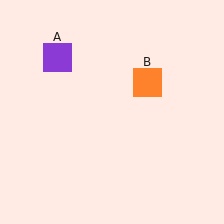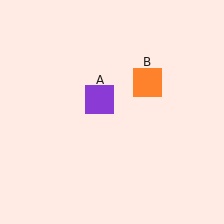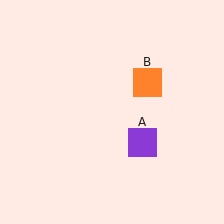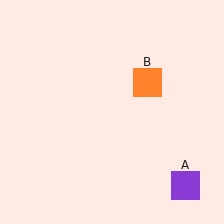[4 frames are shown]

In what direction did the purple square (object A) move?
The purple square (object A) moved down and to the right.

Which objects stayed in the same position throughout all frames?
Orange square (object B) remained stationary.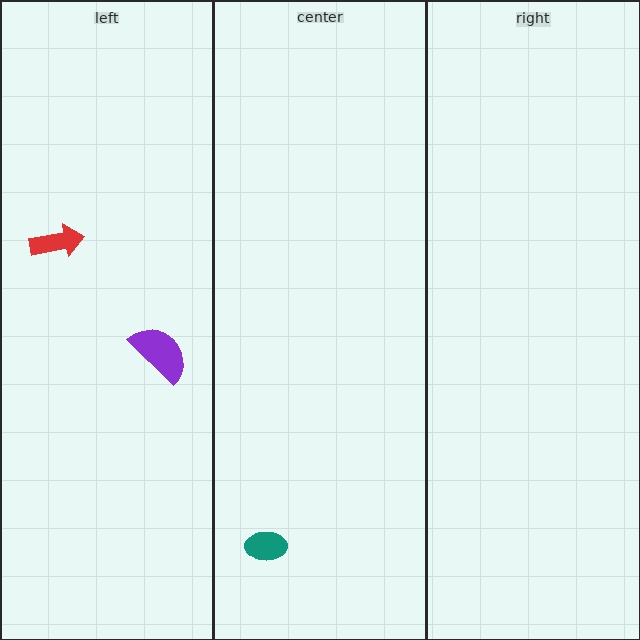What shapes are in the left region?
The purple semicircle, the red arrow.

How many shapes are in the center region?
1.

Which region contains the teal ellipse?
The center region.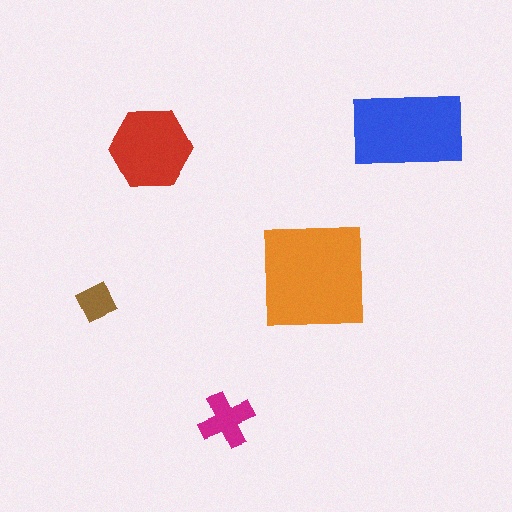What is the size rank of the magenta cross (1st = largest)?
4th.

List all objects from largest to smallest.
The orange square, the blue rectangle, the red hexagon, the magenta cross, the brown diamond.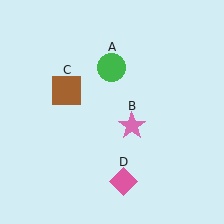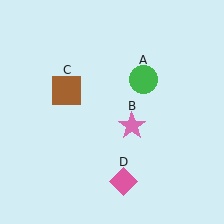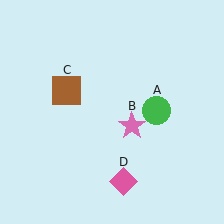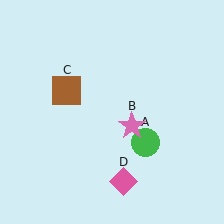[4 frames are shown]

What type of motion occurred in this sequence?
The green circle (object A) rotated clockwise around the center of the scene.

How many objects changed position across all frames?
1 object changed position: green circle (object A).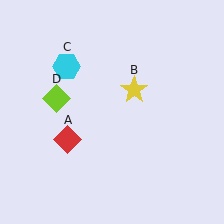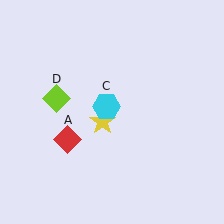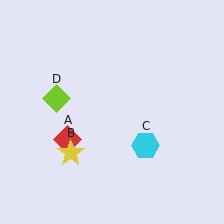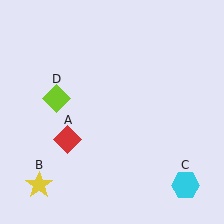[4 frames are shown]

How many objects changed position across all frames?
2 objects changed position: yellow star (object B), cyan hexagon (object C).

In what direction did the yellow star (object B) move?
The yellow star (object B) moved down and to the left.